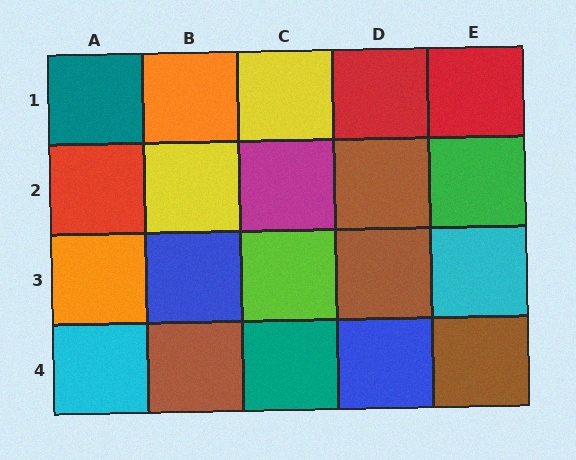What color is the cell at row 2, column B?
Yellow.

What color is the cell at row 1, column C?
Yellow.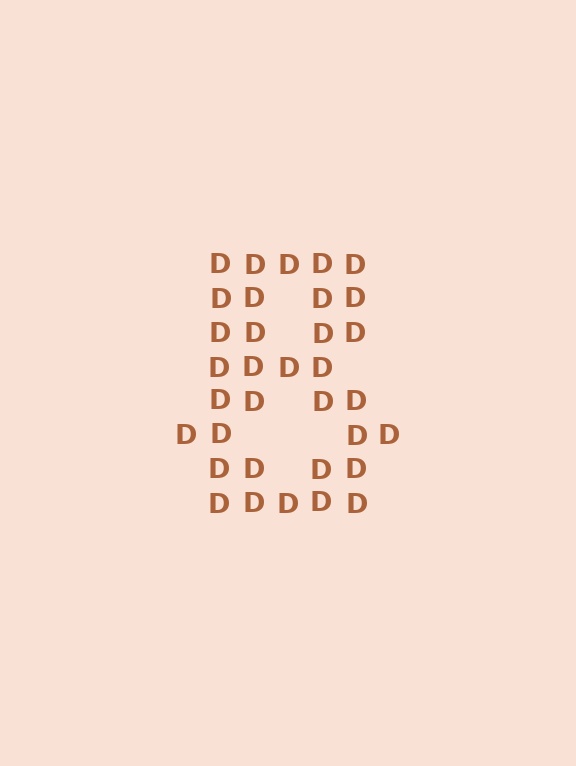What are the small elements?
The small elements are letter D's.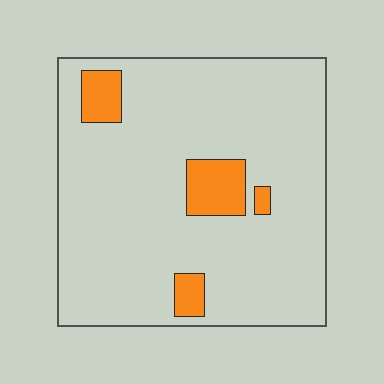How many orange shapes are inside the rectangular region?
4.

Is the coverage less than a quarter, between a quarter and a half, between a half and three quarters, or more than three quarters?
Less than a quarter.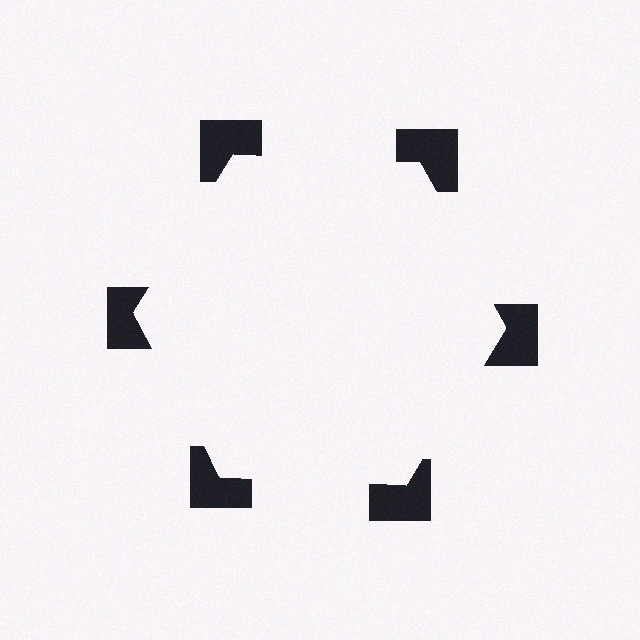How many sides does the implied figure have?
6 sides.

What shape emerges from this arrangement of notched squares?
An illusory hexagon — its edges are inferred from the aligned wedge cuts in the notched squares, not physically drawn.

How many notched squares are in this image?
There are 6 — one at each vertex of the illusory hexagon.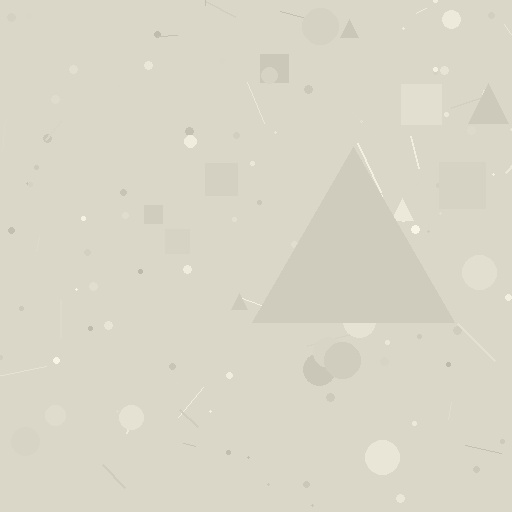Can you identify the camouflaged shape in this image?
The camouflaged shape is a triangle.